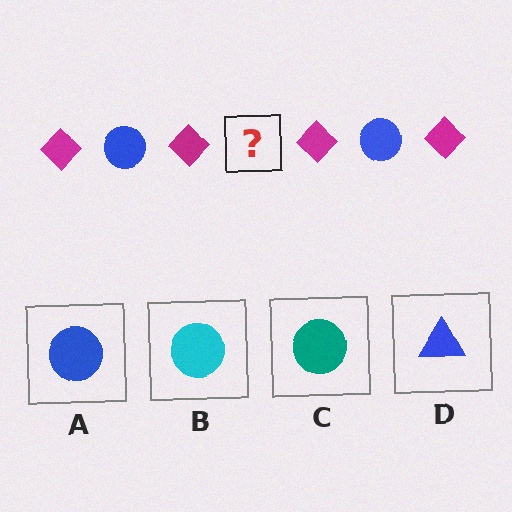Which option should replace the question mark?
Option A.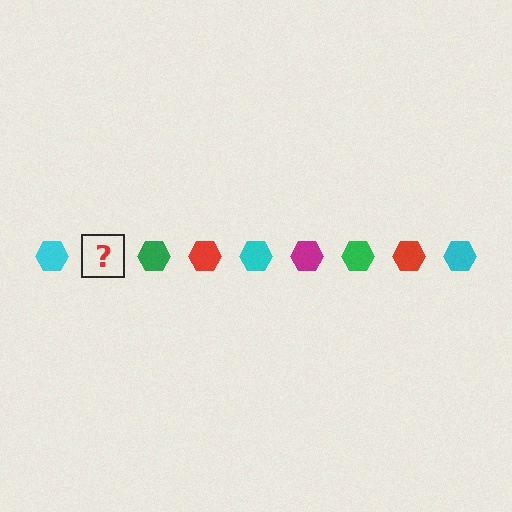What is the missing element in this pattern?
The missing element is a magenta hexagon.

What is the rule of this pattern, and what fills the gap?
The rule is that the pattern cycles through cyan, magenta, green, red hexagons. The gap should be filled with a magenta hexagon.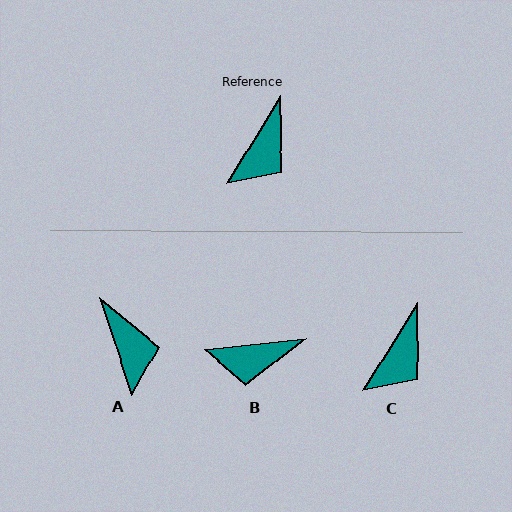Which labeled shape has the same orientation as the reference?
C.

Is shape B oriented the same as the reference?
No, it is off by about 53 degrees.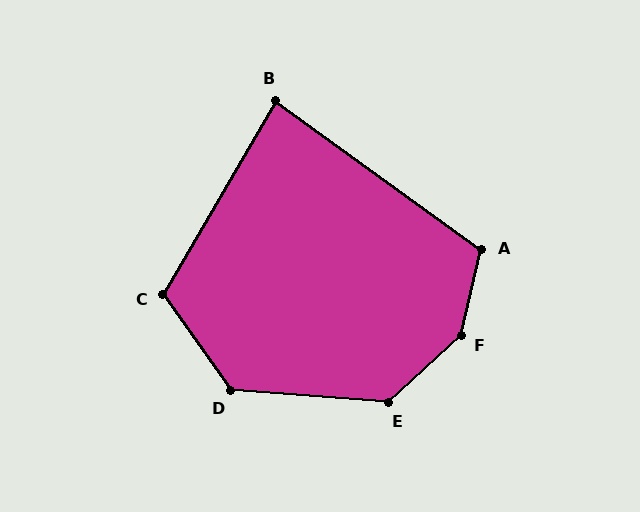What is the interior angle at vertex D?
Approximately 129 degrees (obtuse).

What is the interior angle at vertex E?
Approximately 133 degrees (obtuse).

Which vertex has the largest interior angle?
F, at approximately 146 degrees.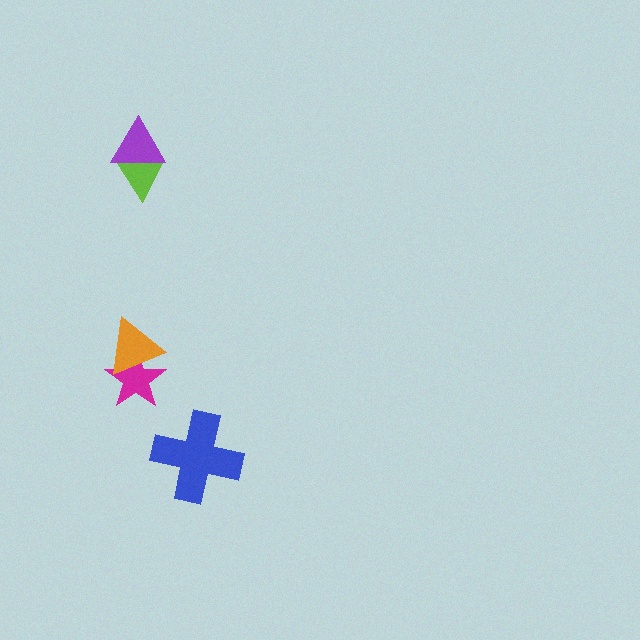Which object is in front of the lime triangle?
The purple triangle is in front of the lime triangle.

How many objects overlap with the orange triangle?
1 object overlaps with the orange triangle.